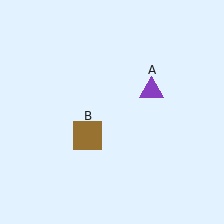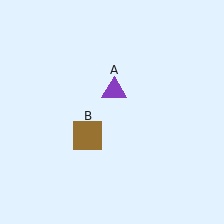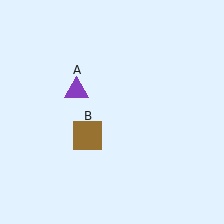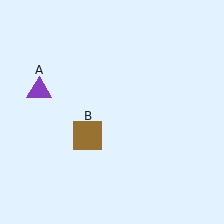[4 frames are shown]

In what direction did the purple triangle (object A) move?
The purple triangle (object A) moved left.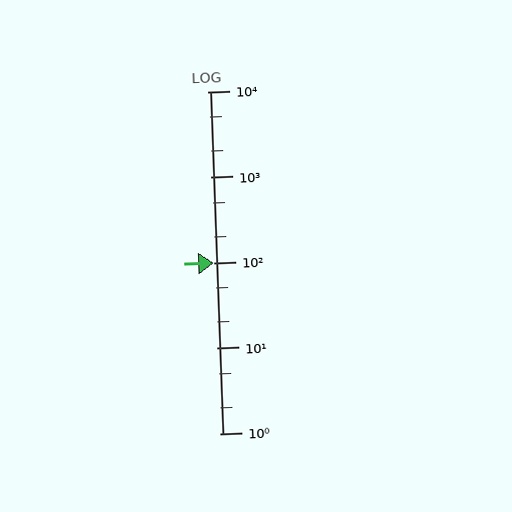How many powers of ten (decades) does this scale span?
The scale spans 4 decades, from 1 to 10000.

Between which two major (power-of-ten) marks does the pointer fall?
The pointer is between 100 and 1000.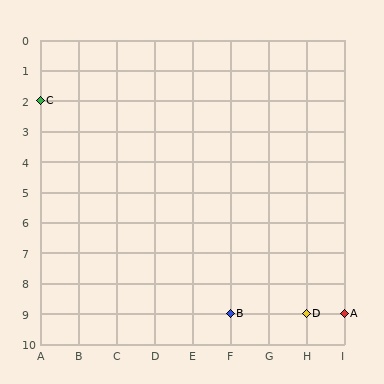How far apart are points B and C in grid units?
Points B and C are 5 columns and 7 rows apart (about 8.6 grid units diagonally).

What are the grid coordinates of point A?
Point A is at grid coordinates (I, 9).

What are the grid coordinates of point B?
Point B is at grid coordinates (F, 9).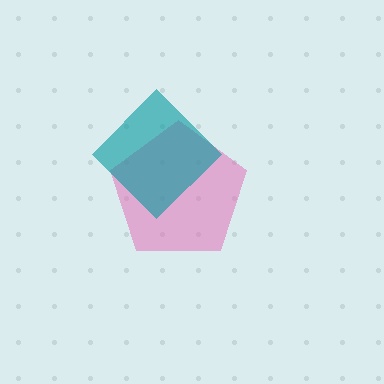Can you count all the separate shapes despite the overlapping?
Yes, there are 2 separate shapes.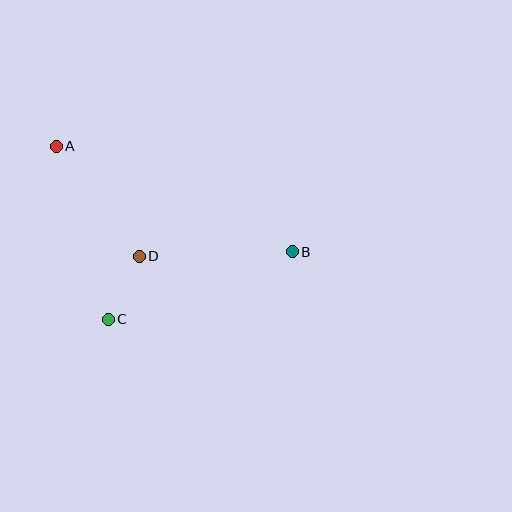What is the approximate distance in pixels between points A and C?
The distance between A and C is approximately 180 pixels.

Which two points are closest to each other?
Points C and D are closest to each other.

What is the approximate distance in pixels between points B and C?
The distance between B and C is approximately 196 pixels.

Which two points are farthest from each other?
Points A and B are farthest from each other.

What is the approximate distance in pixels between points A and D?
The distance between A and D is approximately 138 pixels.